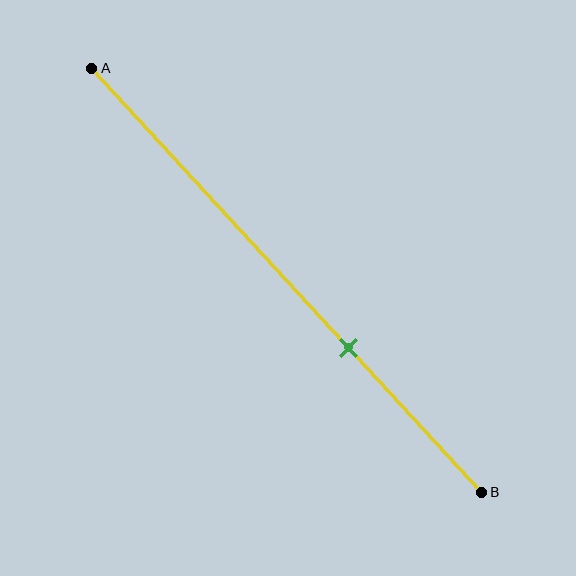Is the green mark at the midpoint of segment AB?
No, the mark is at about 65% from A, not at the 50% midpoint.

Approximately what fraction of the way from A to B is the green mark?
The green mark is approximately 65% of the way from A to B.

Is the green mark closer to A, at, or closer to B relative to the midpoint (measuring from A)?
The green mark is closer to point B than the midpoint of segment AB.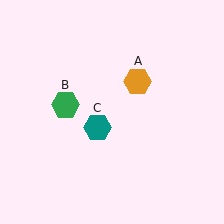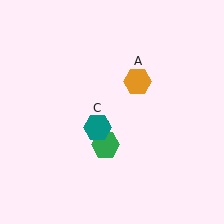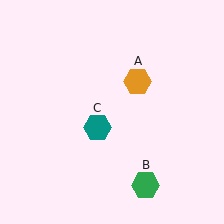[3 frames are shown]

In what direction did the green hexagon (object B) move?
The green hexagon (object B) moved down and to the right.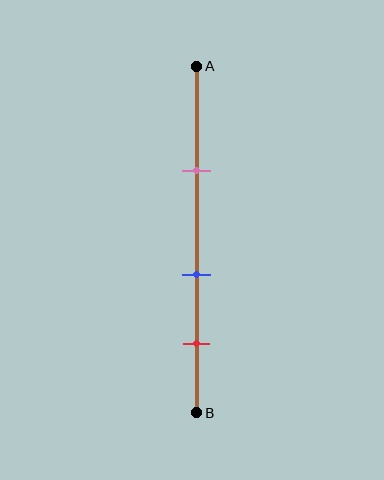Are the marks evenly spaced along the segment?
Yes, the marks are approximately evenly spaced.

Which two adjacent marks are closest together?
The blue and red marks are the closest adjacent pair.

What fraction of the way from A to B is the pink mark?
The pink mark is approximately 30% (0.3) of the way from A to B.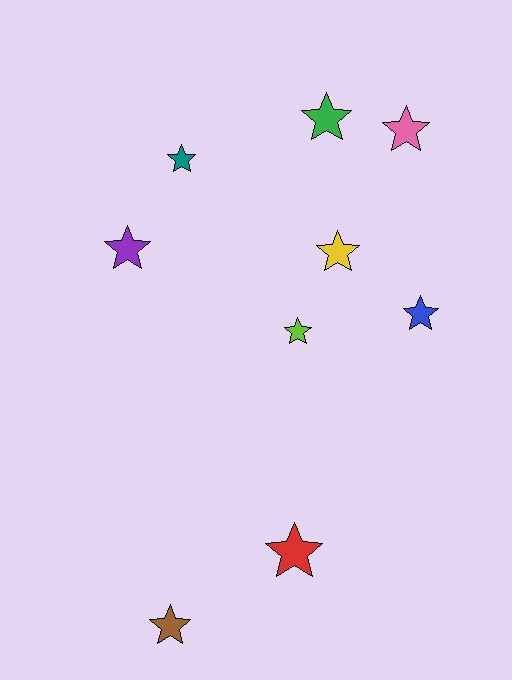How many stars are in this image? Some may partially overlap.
There are 9 stars.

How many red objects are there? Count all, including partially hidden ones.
There is 1 red object.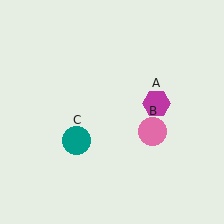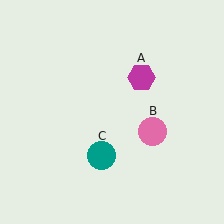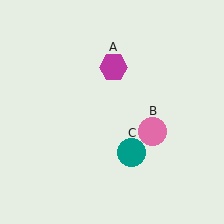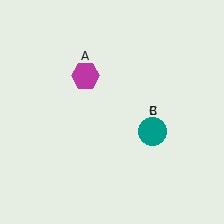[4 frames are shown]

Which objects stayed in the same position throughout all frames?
Pink circle (object B) remained stationary.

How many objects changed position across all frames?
2 objects changed position: magenta hexagon (object A), teal circle (object C).